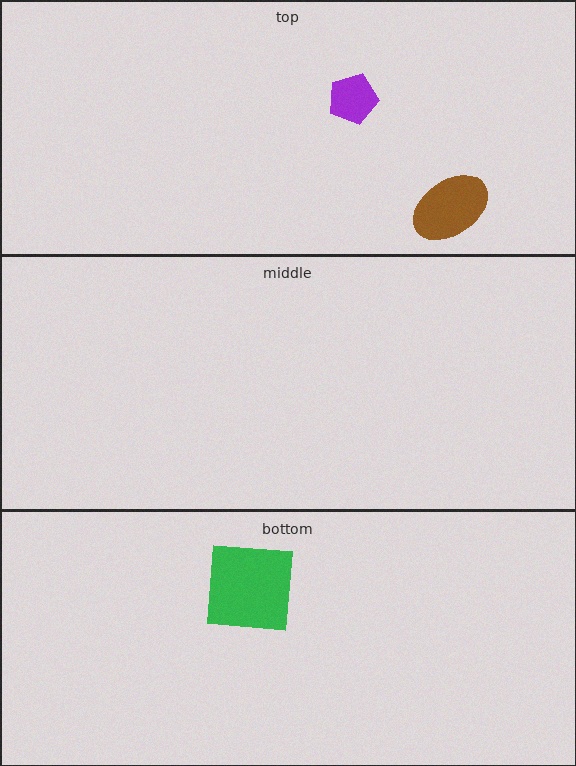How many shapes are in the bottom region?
2.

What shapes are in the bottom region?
The magenta trapezoid, the green square.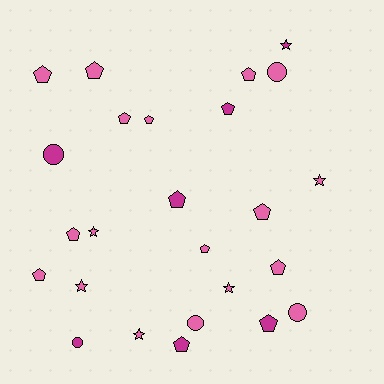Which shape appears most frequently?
Pentagon, with 14 objects.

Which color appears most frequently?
Pink, with 18 objects.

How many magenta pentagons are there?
There are 4 magenta pentagons.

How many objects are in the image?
There are 25 objects.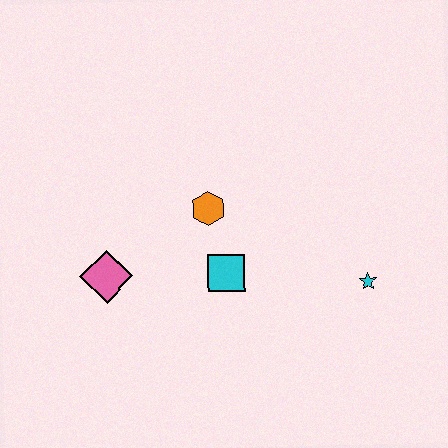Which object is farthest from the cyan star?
The pink diamond is farthest from the cyan star.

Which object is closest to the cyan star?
The cyan square is closest to the cyan star.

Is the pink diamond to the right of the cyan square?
No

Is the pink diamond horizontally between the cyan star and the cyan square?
No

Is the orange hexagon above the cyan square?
Yes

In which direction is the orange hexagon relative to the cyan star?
The orange hexagon is to the left of the cyan star.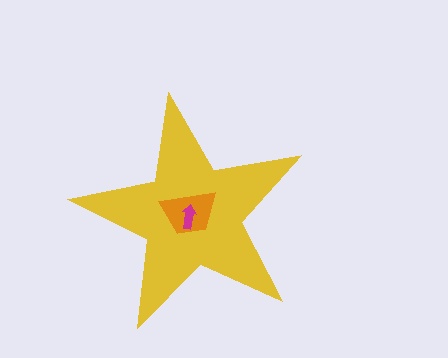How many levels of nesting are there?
3.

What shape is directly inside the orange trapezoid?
The magenta arrow.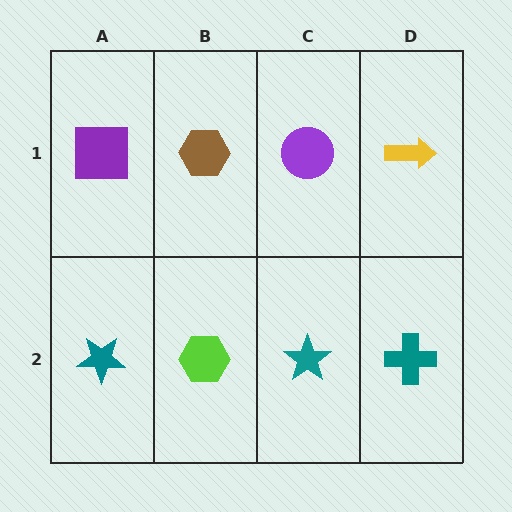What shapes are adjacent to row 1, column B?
A lime hexagon (row 2, column B), a purple square (row 1, column A), a purple circle (row 1, column C).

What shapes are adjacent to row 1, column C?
A teal star (row 2, column C), a brown hexagon (row 1, column B), a yellow arrow (row 1, column D).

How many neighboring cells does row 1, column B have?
3.